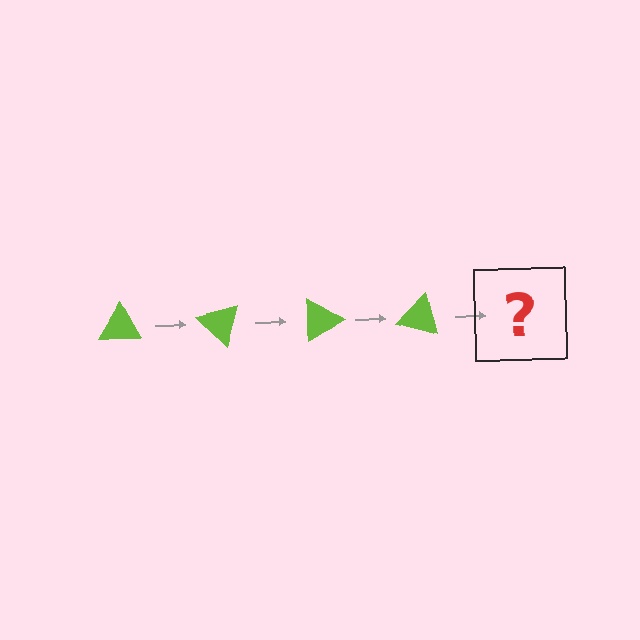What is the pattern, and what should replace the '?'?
The pattern is that the triangle rotates 45 degrees each step. The '?' should be a lime triangle rotated 180 degrees.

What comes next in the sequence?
The next element should be a lime triangle rotated 180 degrees.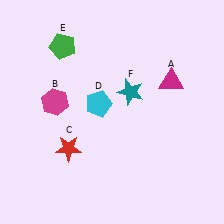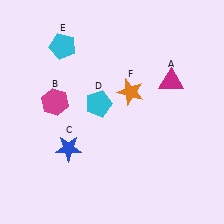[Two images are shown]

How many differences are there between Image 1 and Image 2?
There are 3 differences between the two images.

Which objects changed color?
C changed from red to blue. E changed from green to cyan. F changed from teal to orange.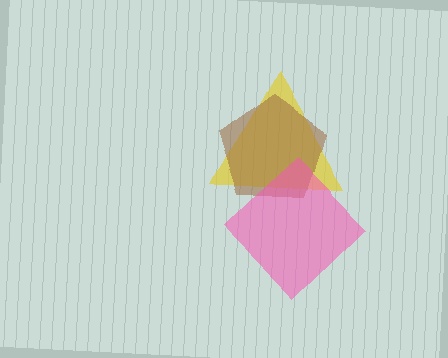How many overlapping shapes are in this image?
There are 3 overlapping shapes in the image.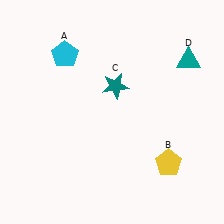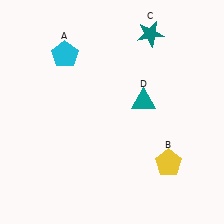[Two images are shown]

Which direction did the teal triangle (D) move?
The teal triangle (D) moved left.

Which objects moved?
The objects that moved are: the teal star (C), the teal triangle (D).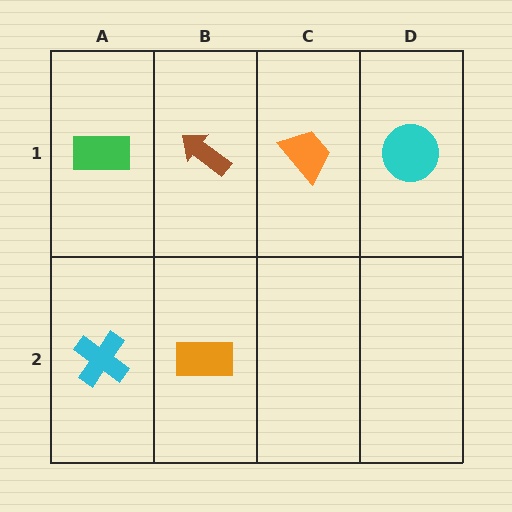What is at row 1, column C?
An orange trapezoid.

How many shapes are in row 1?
4 shapes.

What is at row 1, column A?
A green rectangle.